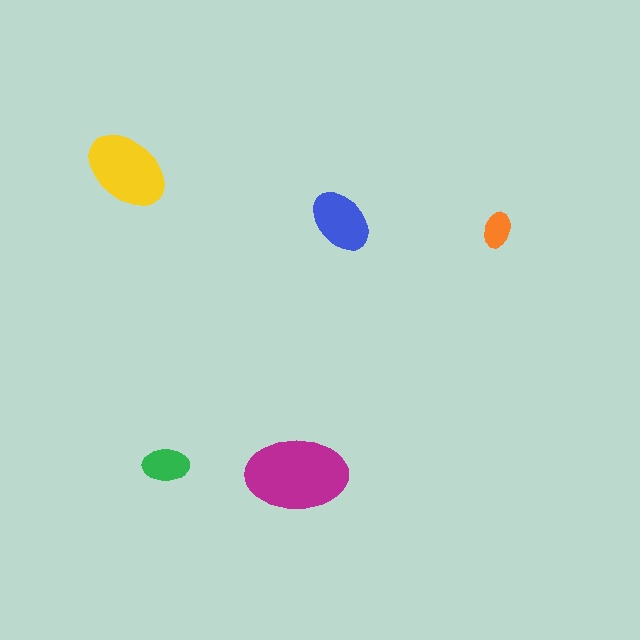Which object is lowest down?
The magenta ellipse is bottommost.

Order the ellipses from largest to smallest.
the magenta one, the yellow one, the blue one, the green one, the orange one.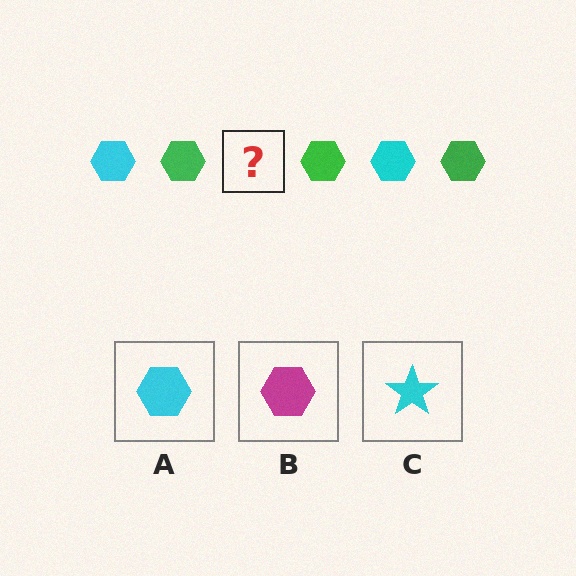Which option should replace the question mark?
Option A.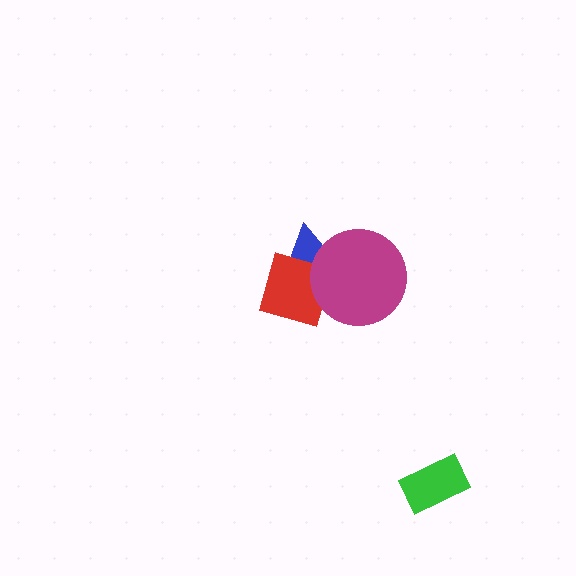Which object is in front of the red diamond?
The magenta circle is in front of the red diamond.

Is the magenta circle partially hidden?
No, no other shape covers it.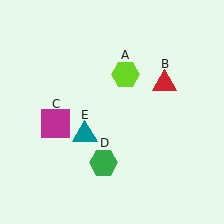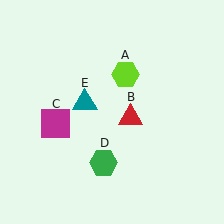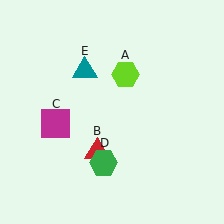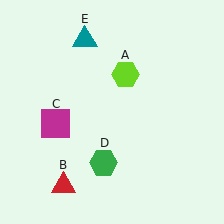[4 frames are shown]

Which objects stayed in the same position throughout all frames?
Lime hexagon (object A) and magenta square (object C) and green hexagon (object D) remained stationary.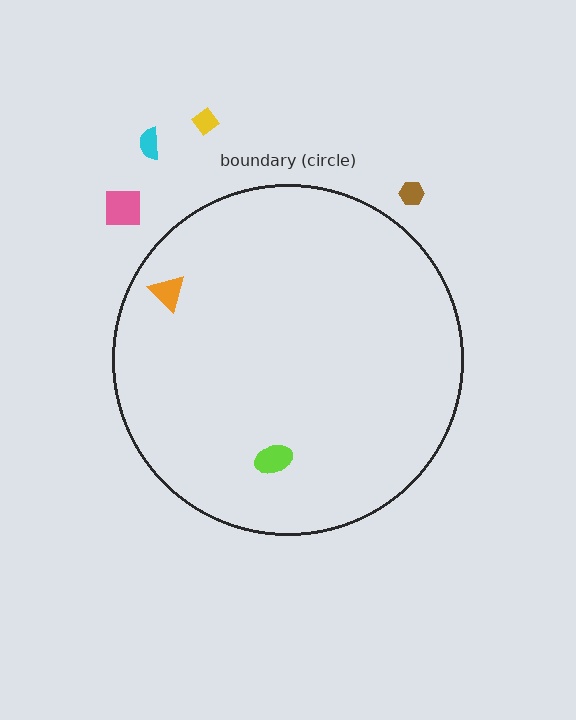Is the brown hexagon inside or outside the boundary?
Outside.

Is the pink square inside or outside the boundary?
Outside.